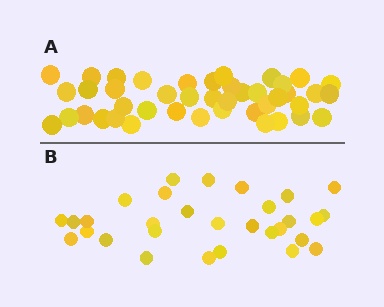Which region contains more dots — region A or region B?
Region A (the top region) has more dots.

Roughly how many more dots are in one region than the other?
Region A has approximately 15 more dots than region B.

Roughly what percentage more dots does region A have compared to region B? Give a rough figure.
About 45% more.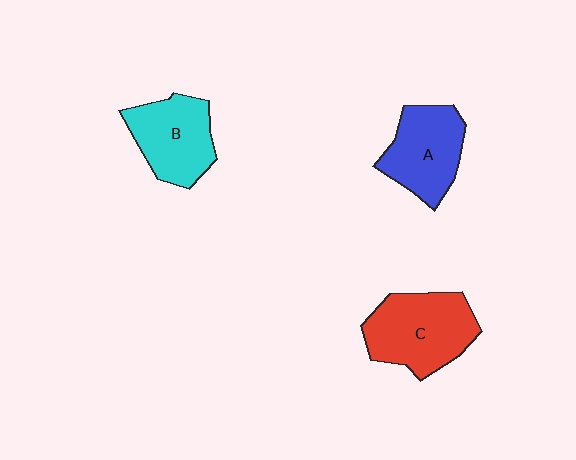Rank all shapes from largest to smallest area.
From largest to smallest: C (red), A (blue), B (cyan).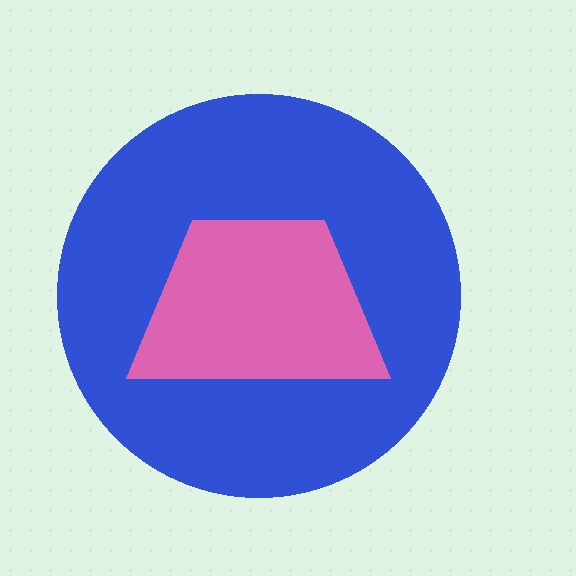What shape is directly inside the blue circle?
The pink trapezoid.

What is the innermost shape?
The pink trapezoid.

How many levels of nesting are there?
2.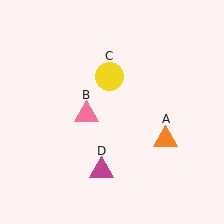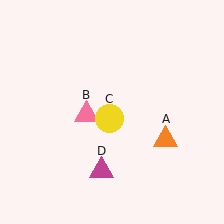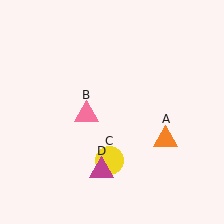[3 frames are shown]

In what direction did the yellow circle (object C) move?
The yellow circle (object C) moved down.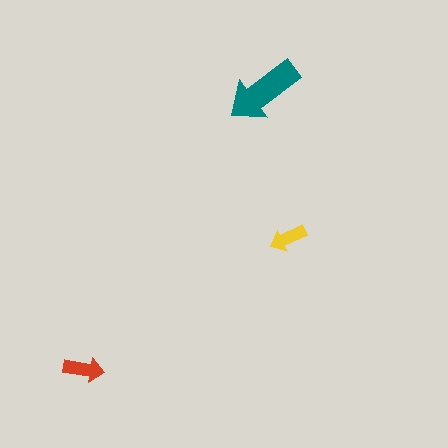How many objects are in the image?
There are 3 objects in the image.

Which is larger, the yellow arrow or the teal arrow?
The teal one.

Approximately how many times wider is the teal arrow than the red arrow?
About 2 times wider.